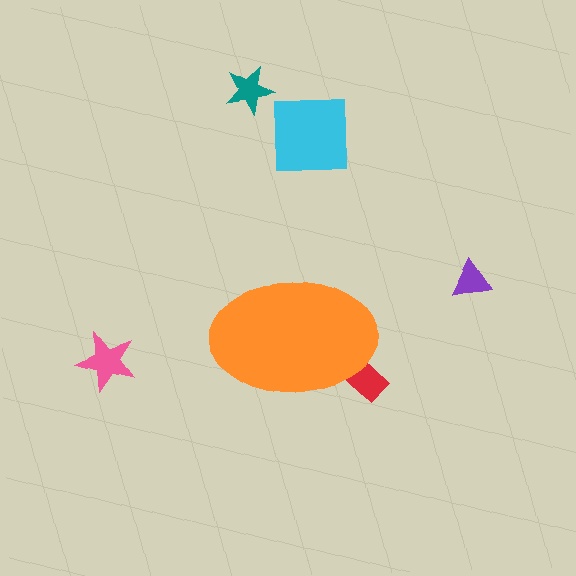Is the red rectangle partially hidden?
Yes, the red rectangle is partially hidden behind the orange ellipse.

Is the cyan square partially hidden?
No, the cyan square is fully visible.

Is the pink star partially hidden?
No, the pink star is fully visible.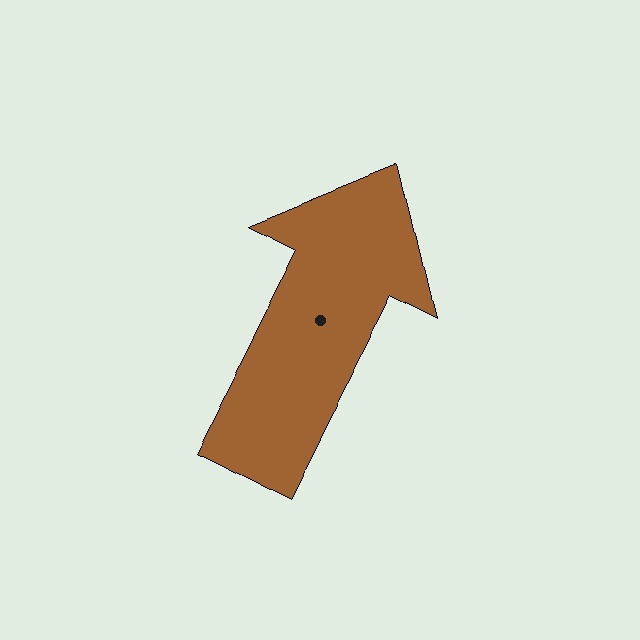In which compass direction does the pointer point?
Northeast.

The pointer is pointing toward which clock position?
Roughly 1 o'clock.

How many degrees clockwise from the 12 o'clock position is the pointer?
Approximately 27 degrees.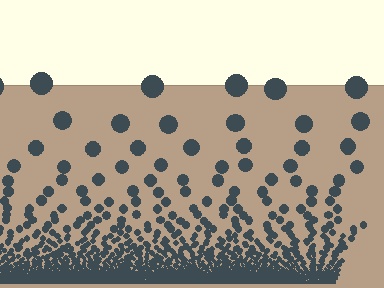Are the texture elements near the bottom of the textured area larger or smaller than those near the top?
Smaller. The gradient is inverted — elements near the bottom are smaller and denser.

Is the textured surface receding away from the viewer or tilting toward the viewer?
The surface appears to tilt toward the viewer. Texture elements get larger and sparser toward the top.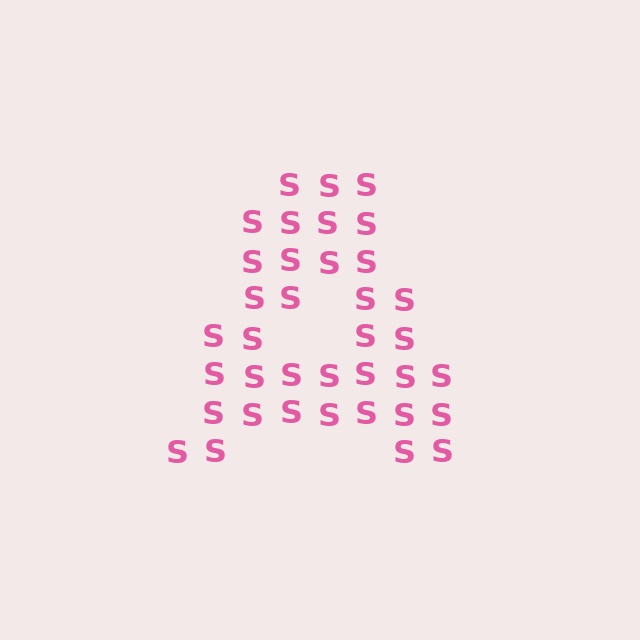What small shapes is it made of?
It is made of small letter S's.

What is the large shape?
The large shape is the letter A.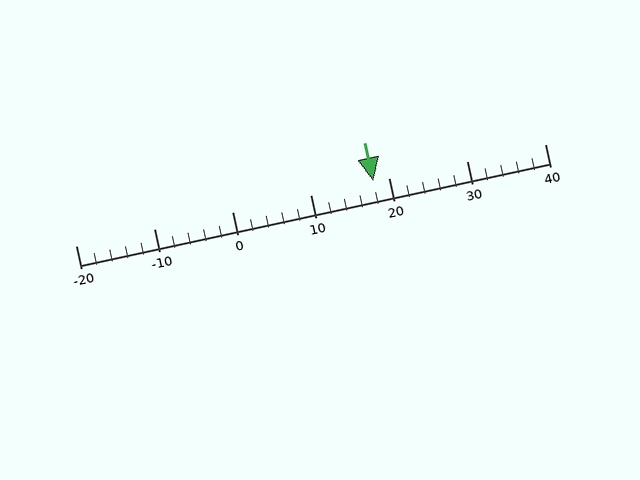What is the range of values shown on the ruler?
The ruler shows values from -20 to 40.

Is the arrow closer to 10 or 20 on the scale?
The arrow is closer to 20.